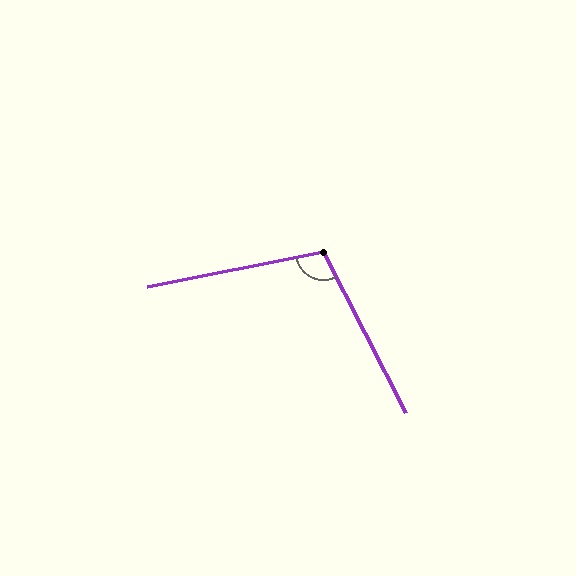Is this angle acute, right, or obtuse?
It is obtuse.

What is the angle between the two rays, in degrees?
Approximately 106 degrees.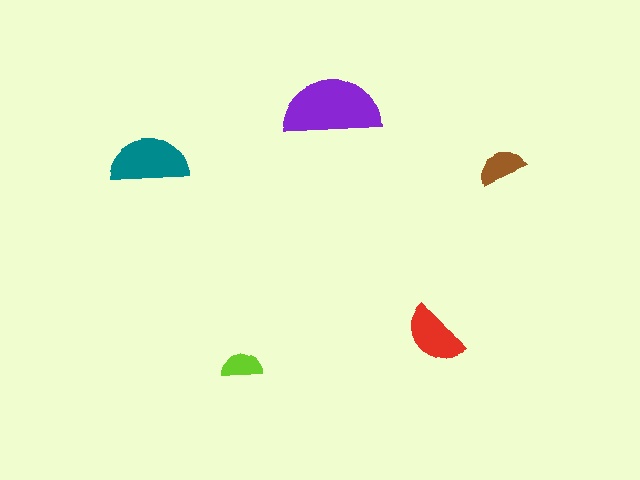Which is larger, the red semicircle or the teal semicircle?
The teal one.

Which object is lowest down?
The lime semicircle is bottommost.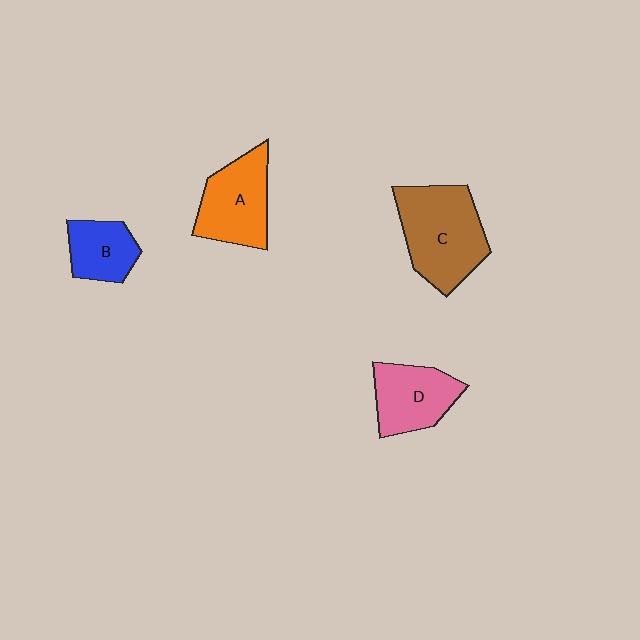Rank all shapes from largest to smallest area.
From largest to smallest: C (brown), A (orange), D (pink), B (blue).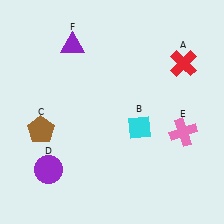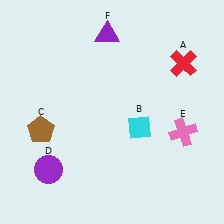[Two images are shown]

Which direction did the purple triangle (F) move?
The purple triangle (F) moved right.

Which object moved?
The purple triangle (F) moved right.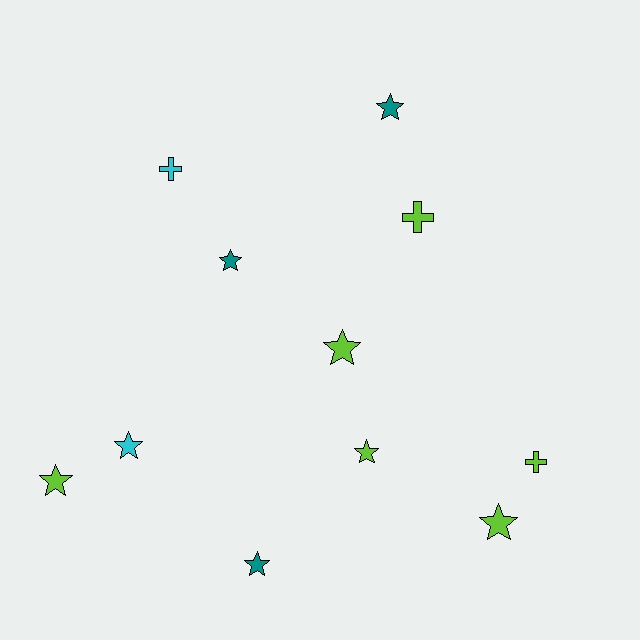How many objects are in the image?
There are 11 objects.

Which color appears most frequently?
Lime, with 6 objects.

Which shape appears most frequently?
Star, with 8 objects.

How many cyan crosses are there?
There is 1 cyan cross.